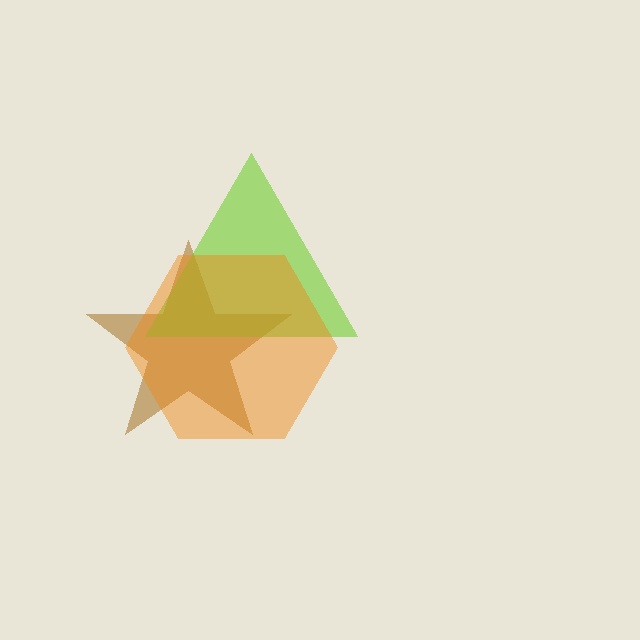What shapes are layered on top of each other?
The layered shapes are: a brown star, a lime triangle, an orange hexagon.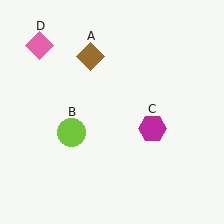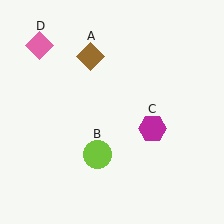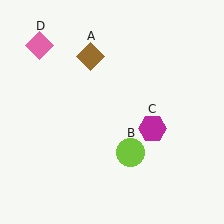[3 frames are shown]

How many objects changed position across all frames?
1 object changed position: lime circle (object B).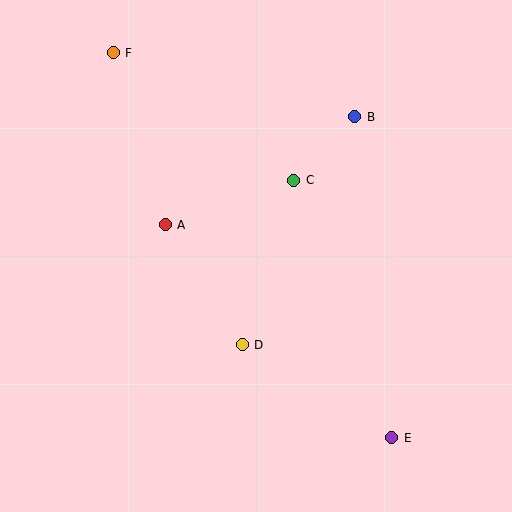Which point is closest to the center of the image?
Point C at (294, 180) is closest to the center.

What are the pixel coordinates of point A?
Point A is at (165, 225).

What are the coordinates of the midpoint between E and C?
The midpoint between E and C is at (343, 309).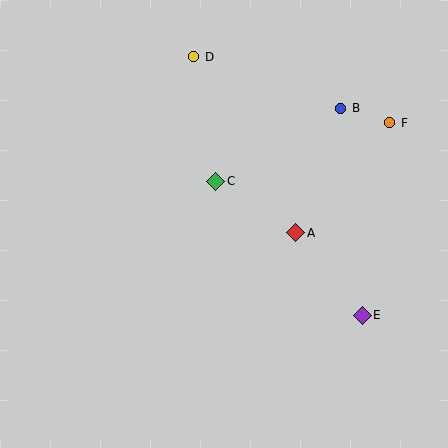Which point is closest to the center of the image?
Point C at (216, 181) is closest to the center.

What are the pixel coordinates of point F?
Point F is at (390, 123).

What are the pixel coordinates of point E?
Point E is at (362, 315).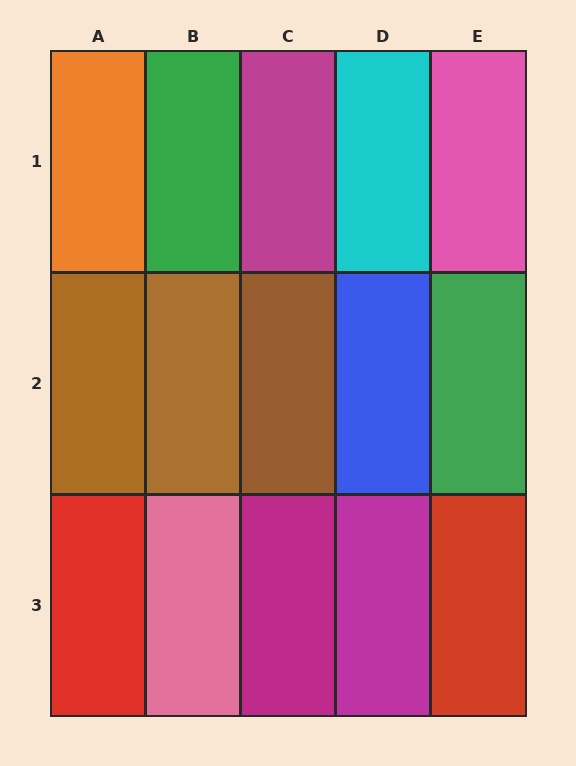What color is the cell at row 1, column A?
Orange.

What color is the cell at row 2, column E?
Green.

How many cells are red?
2 cells are red.